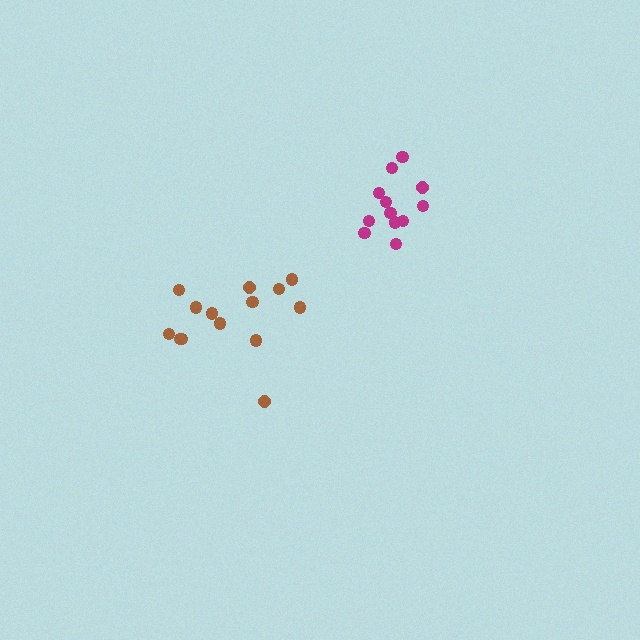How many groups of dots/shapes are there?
There are 2 groups.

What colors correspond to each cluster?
The clusters are colored: magenta, brown.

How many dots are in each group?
Group 1: 12 dots, Group 2: 14 dots (26 total).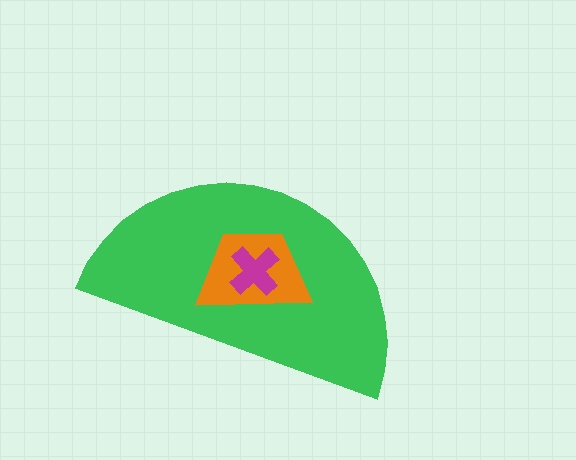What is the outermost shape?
The green semicircle.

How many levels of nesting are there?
3.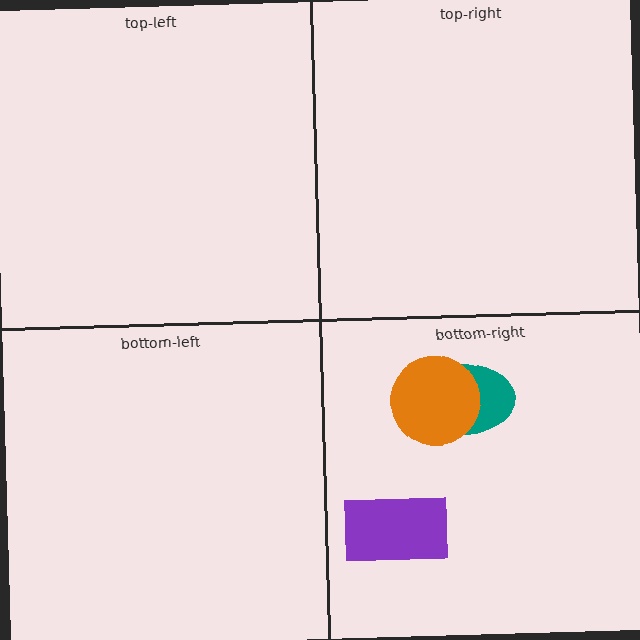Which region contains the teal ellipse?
The bottom-right region.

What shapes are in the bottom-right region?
The teal ellipse, the purple rectangle, the orange circle.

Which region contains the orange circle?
The bottom-right region.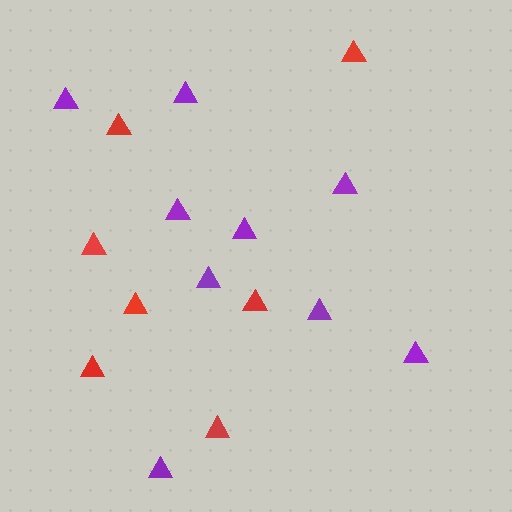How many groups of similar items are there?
There are 2 groups: one group of red triangles (7) and one group of purple triangles (9).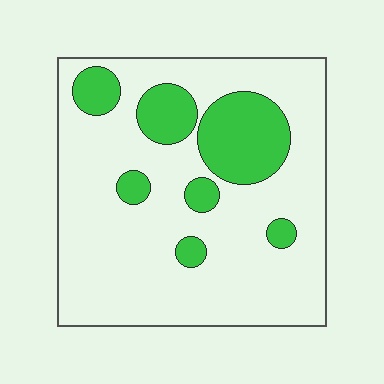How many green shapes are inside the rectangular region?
7.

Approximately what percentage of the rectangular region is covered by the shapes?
Approximately 20%.